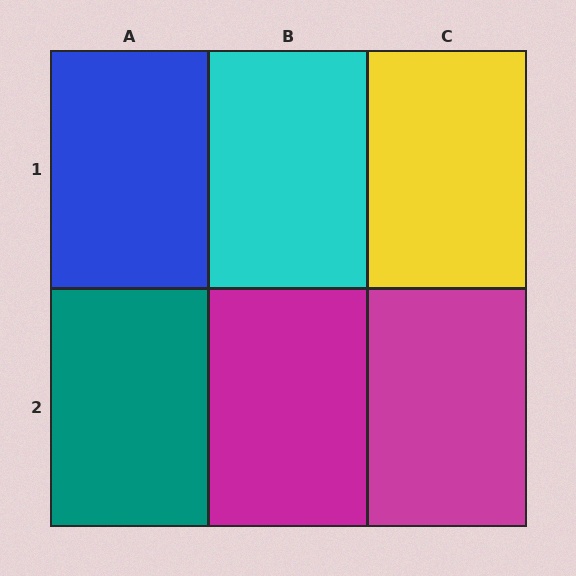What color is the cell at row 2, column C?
Magenta.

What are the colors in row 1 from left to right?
Blue, cyan, yellow.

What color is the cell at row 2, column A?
Teal.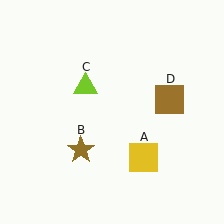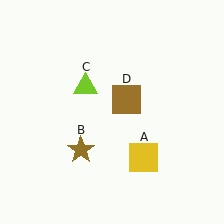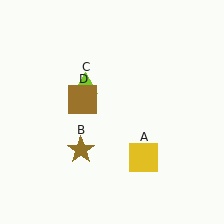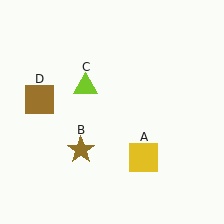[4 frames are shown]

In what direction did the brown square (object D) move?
The brown square (object D) moved left.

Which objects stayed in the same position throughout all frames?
Yellow square (object A) and brown star (object B) and lime triangle (object C) remained stationary.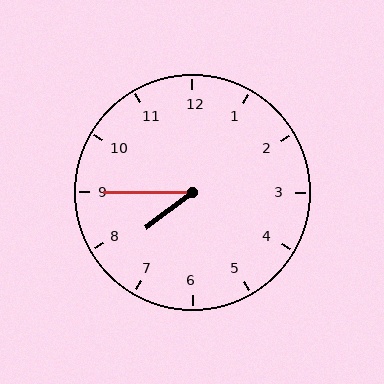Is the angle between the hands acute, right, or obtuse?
It is acute.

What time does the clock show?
7:45.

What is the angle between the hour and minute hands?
Approximately 38 degrees.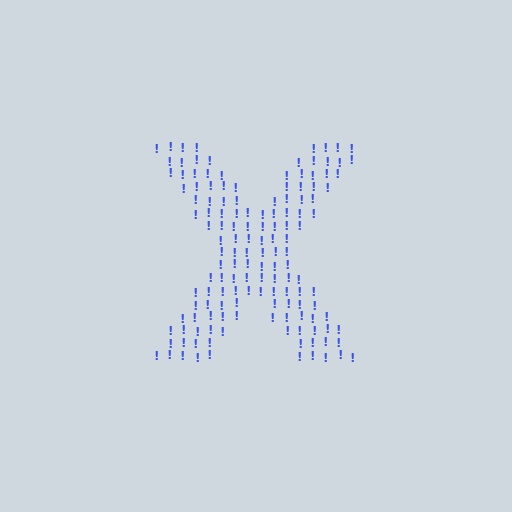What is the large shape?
The large shape is the letter X.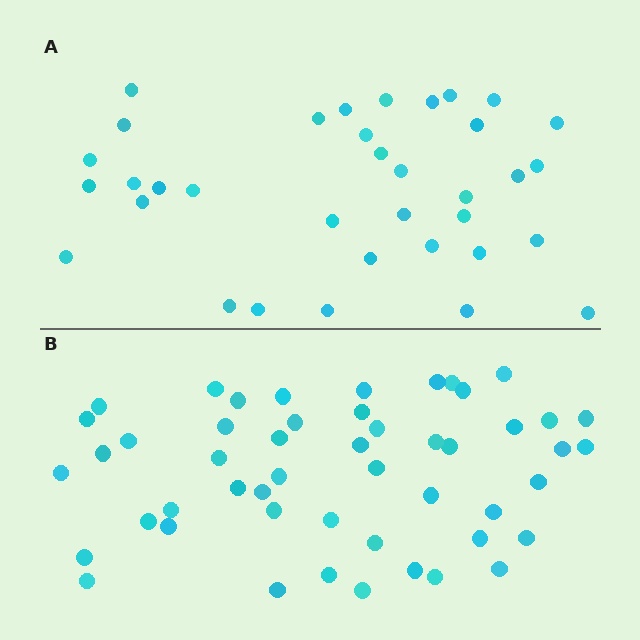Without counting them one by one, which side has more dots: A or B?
Region B (the bottom region) has more dots.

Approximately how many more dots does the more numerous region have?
Region B has approximately 15 more dots than region A.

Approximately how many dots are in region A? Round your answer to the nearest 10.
About 40 dots. (The exact count is 35, which rounds to 40.)